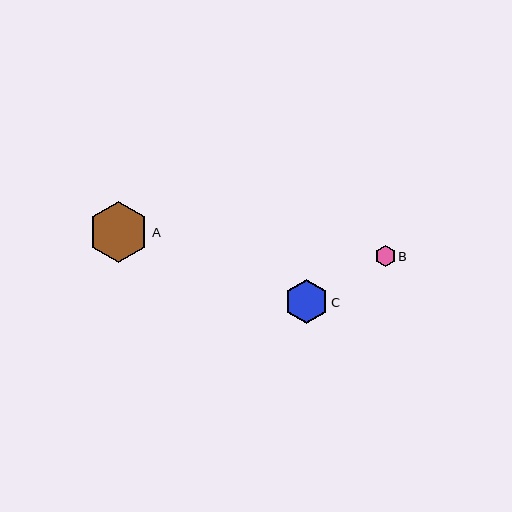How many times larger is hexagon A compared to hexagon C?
Hexagon A is approximately 1.4 times the size of hexagon C.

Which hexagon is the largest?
Hexagon A is the largest with a size of approximately 60 pixels.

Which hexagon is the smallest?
Hexagon B is the smallest with a size of approximately 20 pixels.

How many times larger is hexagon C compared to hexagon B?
Hexagon C is approximately 2.2 times the size of hexagon B.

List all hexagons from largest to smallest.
From largest to smallest: A, C, B.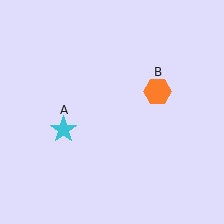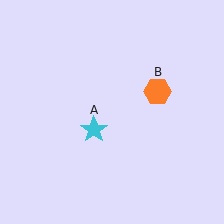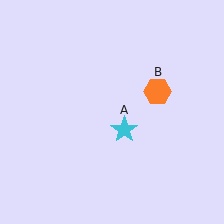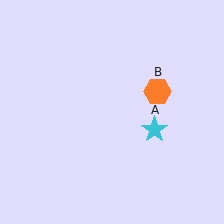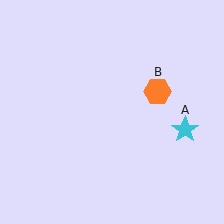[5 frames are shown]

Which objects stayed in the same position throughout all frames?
Orange hexagon (object B) remained stationary.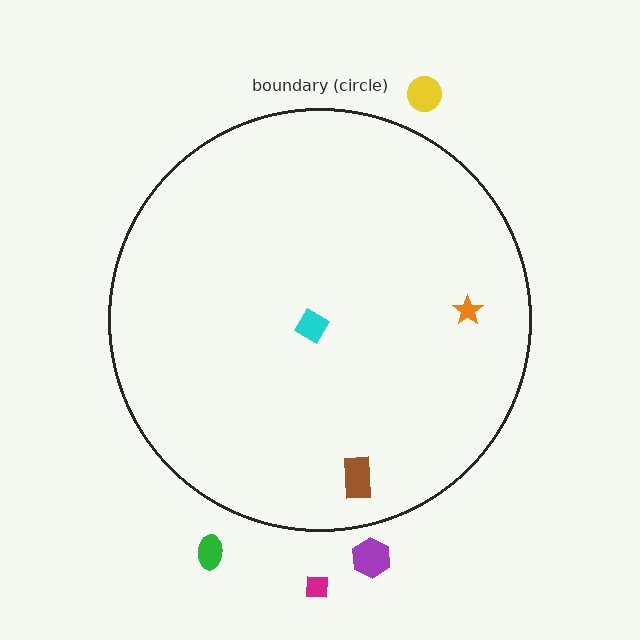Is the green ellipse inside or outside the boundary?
Outside.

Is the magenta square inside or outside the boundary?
Outside.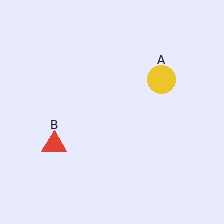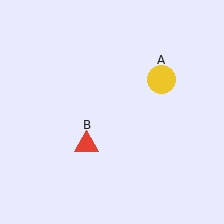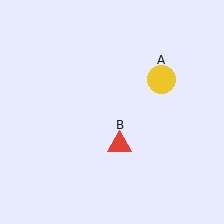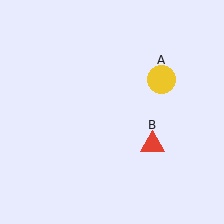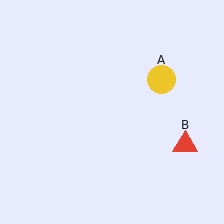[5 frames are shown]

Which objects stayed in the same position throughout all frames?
Yellow circle (object A) remained stationary.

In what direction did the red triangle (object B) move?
The red triangle (object B) moved right.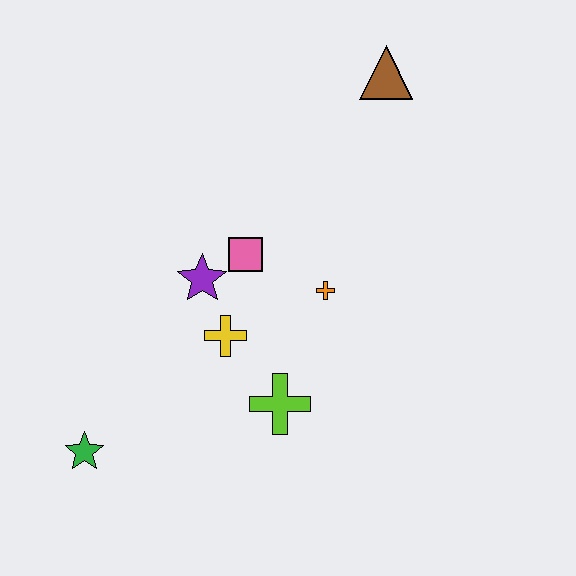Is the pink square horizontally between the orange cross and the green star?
Yes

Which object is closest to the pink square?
The purple star is closest to the pink square.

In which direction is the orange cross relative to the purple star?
The orange cross is to the right of the purple star.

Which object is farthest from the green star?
The brown triangle is farthest from the green star.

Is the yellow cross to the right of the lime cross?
No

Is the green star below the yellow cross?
Yes